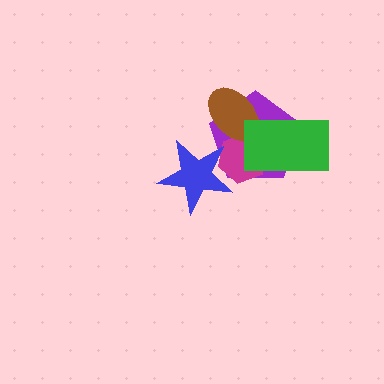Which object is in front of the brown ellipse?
The green rectangle is in front of the brown ellipse.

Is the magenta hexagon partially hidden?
Yes, it is partially covered by another shape.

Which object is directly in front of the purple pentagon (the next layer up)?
The magenta hexagon is directly in front of the purple pentagon.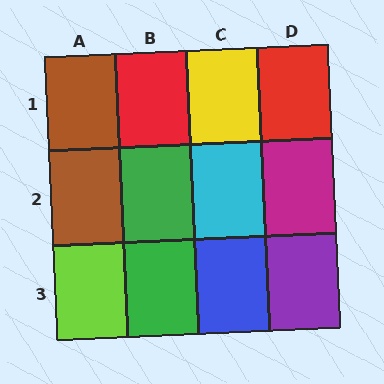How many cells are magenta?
1 cell is magenta.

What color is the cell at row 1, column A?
Brown.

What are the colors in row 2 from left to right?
Brown, green, cyan, magenta.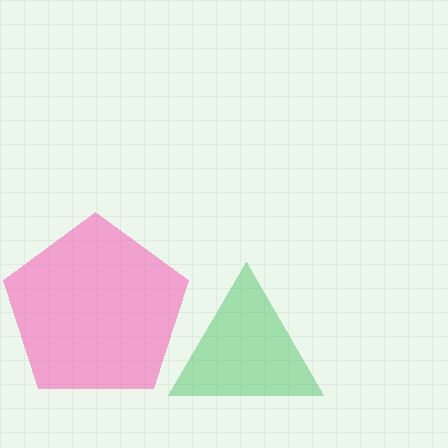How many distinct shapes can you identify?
There are 2 distinct shapes: a pink pentagon, a green triangle.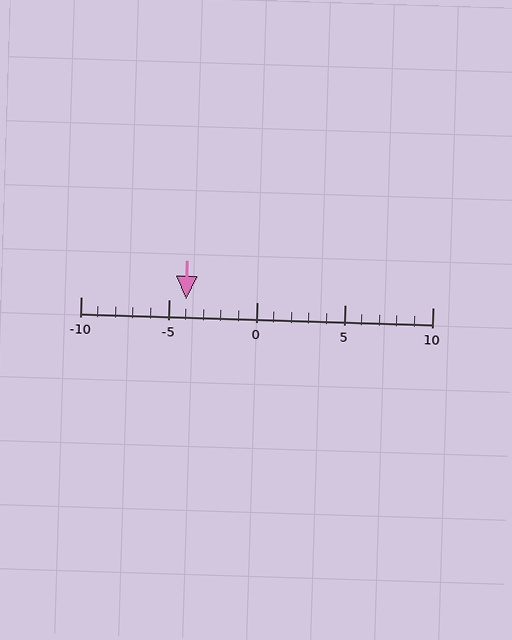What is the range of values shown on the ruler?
The ruler shows values from -10 to 10.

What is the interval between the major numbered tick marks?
The major tick marks are spaced 5 units apart.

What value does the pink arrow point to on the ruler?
The pink arrow points to approximately -4.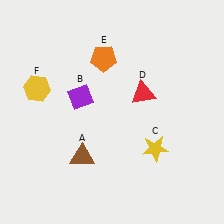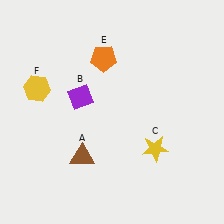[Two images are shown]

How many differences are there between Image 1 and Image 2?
There is 1 difference between the two images.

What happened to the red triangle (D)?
The red triangle (D) was removed in Image 2. It was in the top-right area of Image 1.